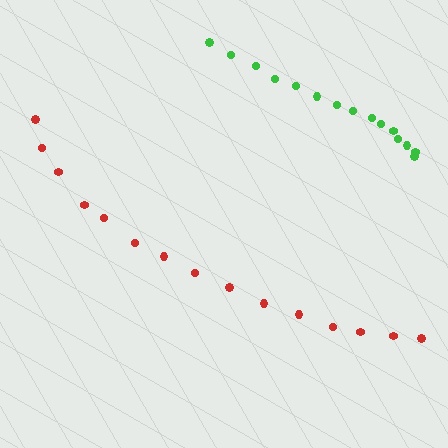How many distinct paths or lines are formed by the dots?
There are 2 distinct paths.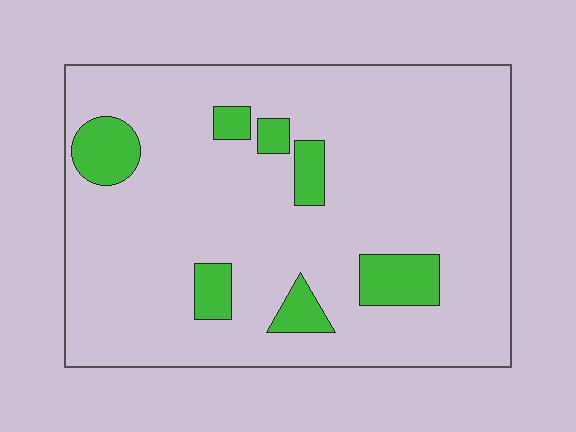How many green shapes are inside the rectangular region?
7.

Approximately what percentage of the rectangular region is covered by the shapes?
Approximately 10%.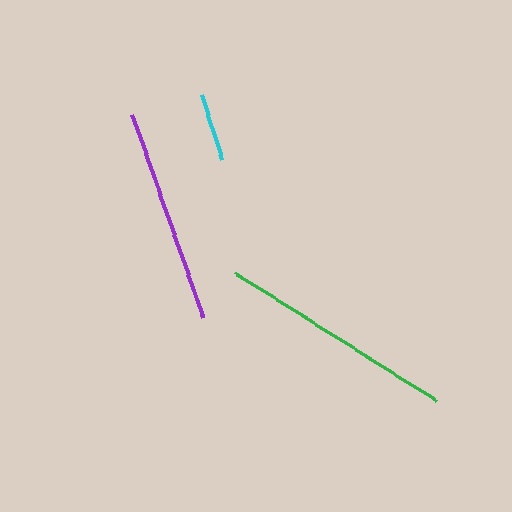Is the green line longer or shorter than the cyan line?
The green line is longer than the cyan line.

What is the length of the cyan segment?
The cyan segment is approximately 68 pixels long.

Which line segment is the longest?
The green line is the longest at approximately 239 pixels.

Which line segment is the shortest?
The cyan line is the shortest at approximately 68 pixels.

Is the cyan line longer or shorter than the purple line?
The purple line is longer than the cyan line.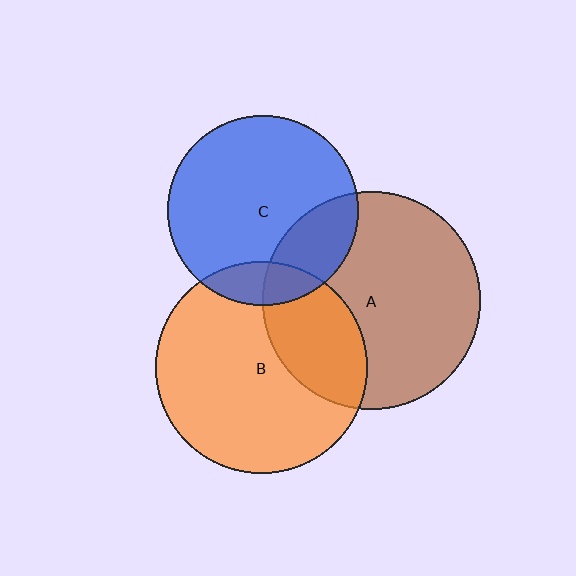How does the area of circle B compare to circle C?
Approximately 1.2 times.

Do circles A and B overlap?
Yes.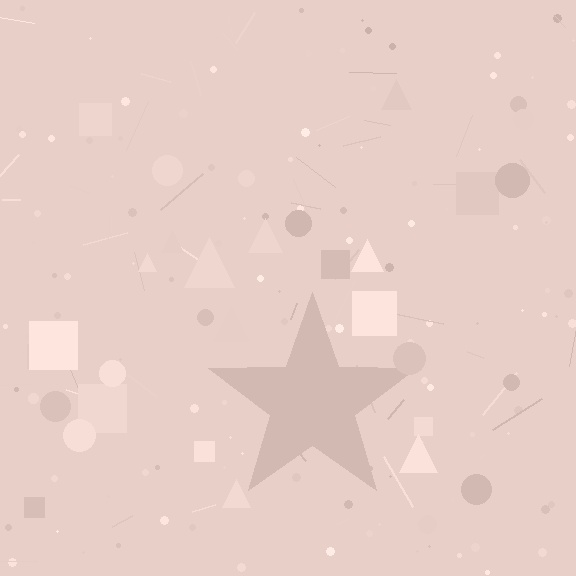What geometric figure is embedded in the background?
A star is embedded in the background.